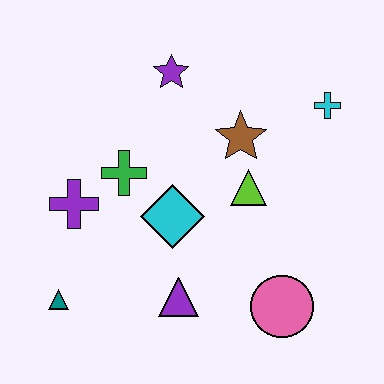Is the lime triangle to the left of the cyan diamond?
No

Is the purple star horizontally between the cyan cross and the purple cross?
Yes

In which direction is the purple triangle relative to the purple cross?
The purple triangle is to the right of the purple cross.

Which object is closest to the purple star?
The brown star is closest to the purple star.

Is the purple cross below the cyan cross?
Yes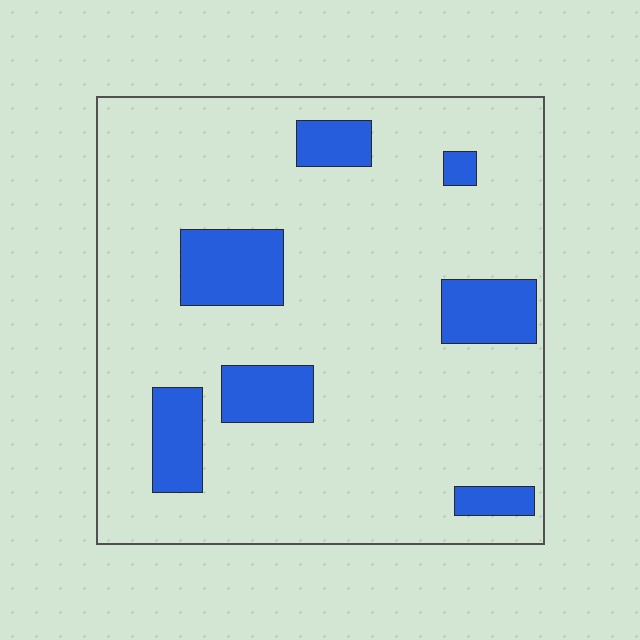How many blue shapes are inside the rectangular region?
7.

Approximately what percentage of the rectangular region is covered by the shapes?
Approximately 15%.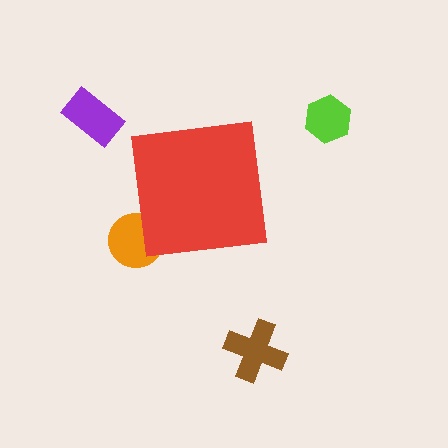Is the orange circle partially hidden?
Yes, the orange circle is partially hidden behind the red square.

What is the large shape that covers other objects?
A red square.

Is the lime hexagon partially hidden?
No, the lime hexagon is fully visible.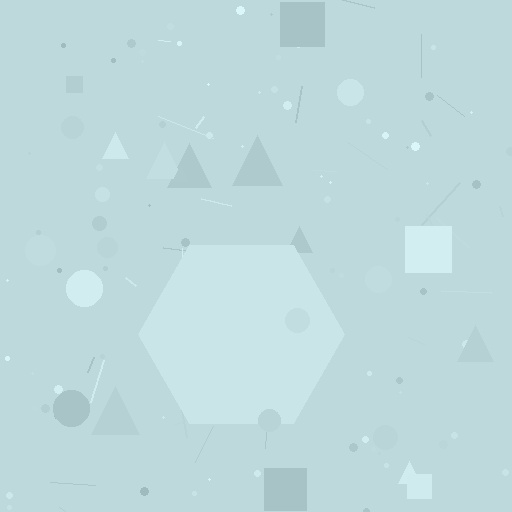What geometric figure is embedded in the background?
A hexagon is embedded in the background.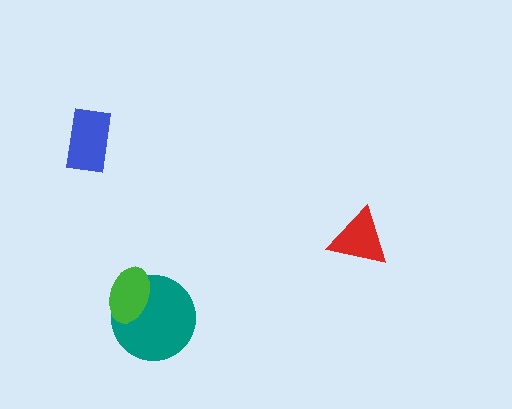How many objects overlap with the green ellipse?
1 object overlaps with the green ellipse.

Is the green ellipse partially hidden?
No, no other shape covers it.